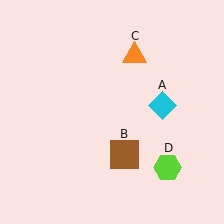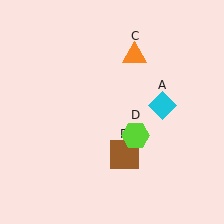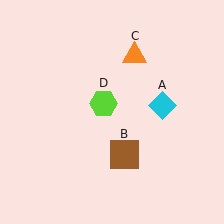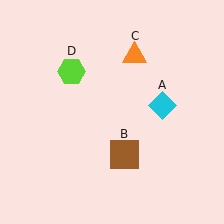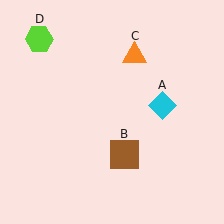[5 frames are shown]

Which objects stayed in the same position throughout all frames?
Cyan diamond (object A) and brown square (object B) and orange triangle (object C) remained stationary.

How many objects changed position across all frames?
1 object changed position: lime hexagon (object D).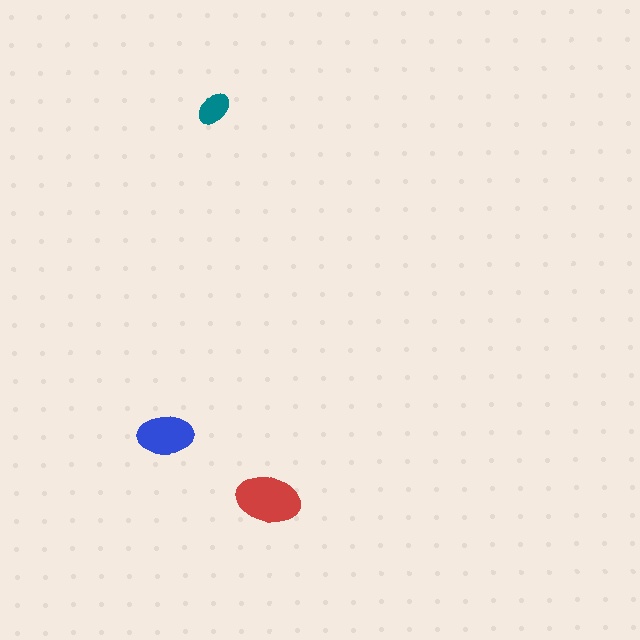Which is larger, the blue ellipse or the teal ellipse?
The blue one.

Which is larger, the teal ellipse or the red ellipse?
The red one.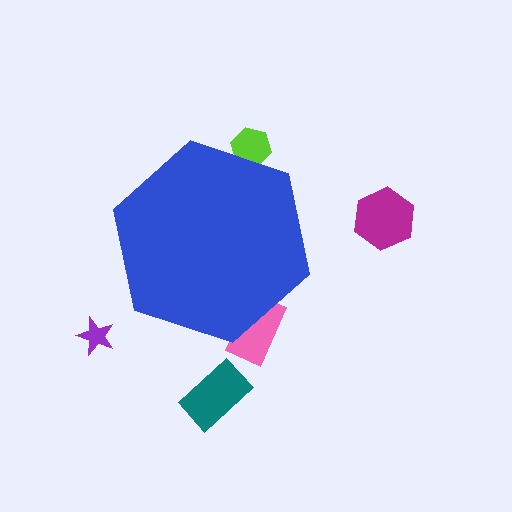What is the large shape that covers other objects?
A blue hexagon.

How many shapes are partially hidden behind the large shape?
2 shapes are partially hidden.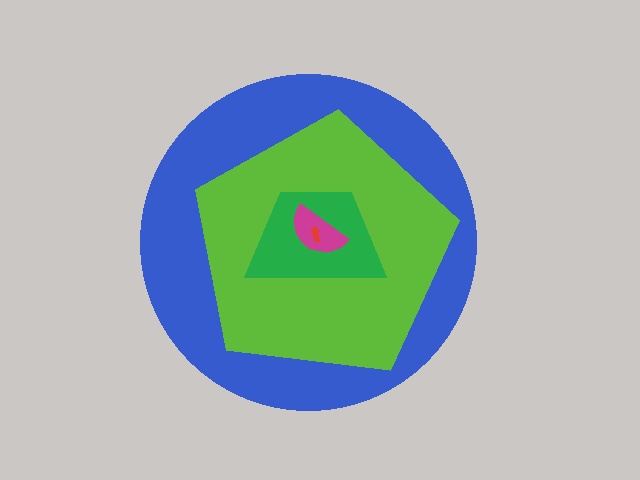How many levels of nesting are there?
5.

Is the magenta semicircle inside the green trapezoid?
Yes.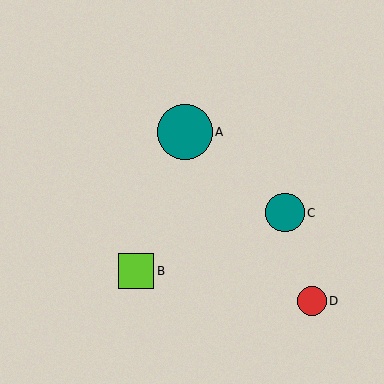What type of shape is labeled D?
Shape D is a red circle.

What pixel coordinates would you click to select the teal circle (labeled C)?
Click at (285, 213) to select the teal circle C.